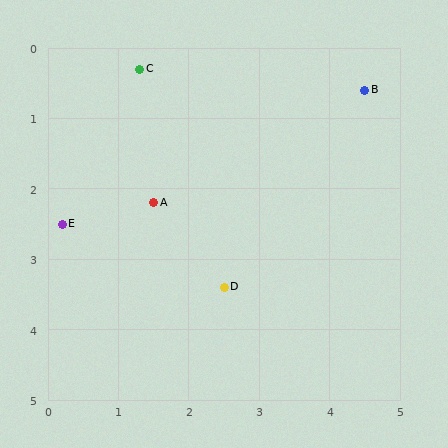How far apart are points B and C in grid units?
Points B and C are about 3.2 grid units apart.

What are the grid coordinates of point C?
Point C is at approximately (1.3, 0.3).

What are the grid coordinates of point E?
Point E is at approximately (0.2, 2.5).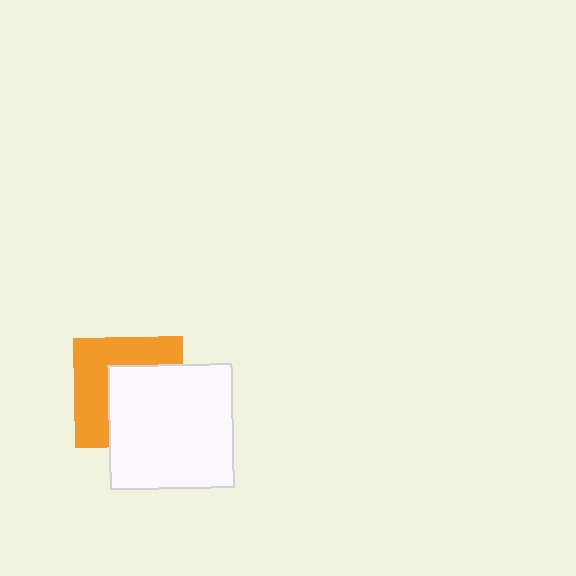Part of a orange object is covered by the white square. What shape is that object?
It is a square.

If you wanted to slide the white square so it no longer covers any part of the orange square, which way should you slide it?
Slide it toward the lower-right — that is the most direct way to separate the two shapes.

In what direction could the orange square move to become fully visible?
The orange square could move toward the upper-left. That would shift it out from behind the white square entirely.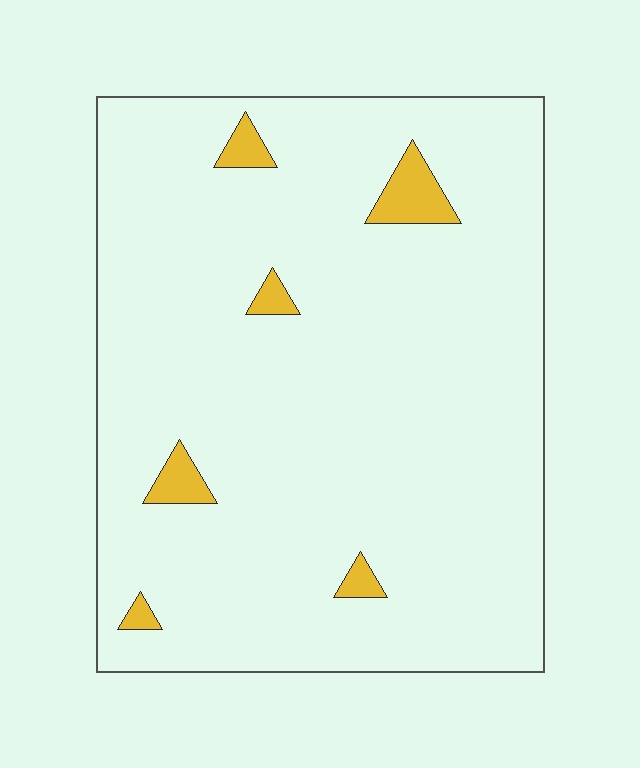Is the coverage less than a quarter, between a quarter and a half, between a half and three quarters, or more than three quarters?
Less than a quarter.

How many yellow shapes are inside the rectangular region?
6.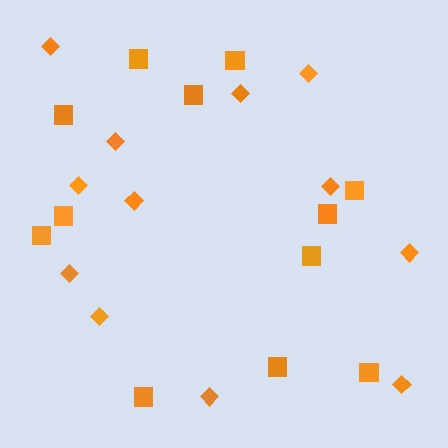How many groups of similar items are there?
There are 2 groups: one group of squares (12) and one group of diamonds (12).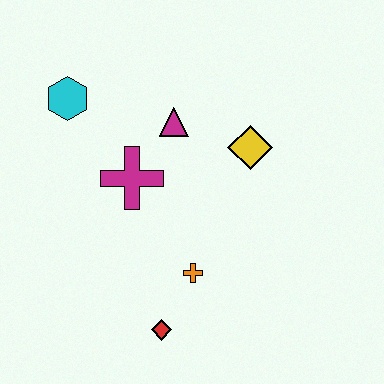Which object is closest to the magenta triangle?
The magenta cross is closest to the magenta triangle.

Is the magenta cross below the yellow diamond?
Yes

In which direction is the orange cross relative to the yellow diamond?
The orange cross is below the yellow diamond.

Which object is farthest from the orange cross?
The cyan hexagon is farthest from the orange cross.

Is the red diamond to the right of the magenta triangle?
No